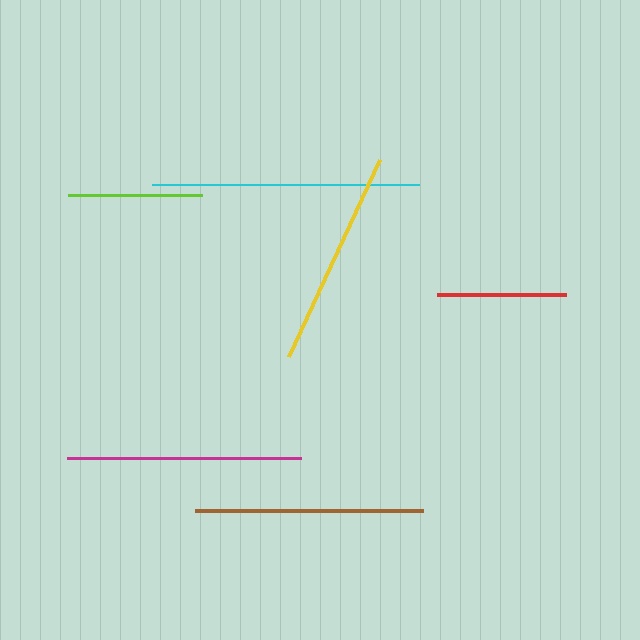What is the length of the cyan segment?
The cyan segment is approximately 267 pixels long.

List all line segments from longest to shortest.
From longest to shortest: cyan, magenta, brown, yellow, lime, red.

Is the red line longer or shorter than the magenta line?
The magenta line is longer than the red line.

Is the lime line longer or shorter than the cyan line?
The cyan line is longer than the lime line.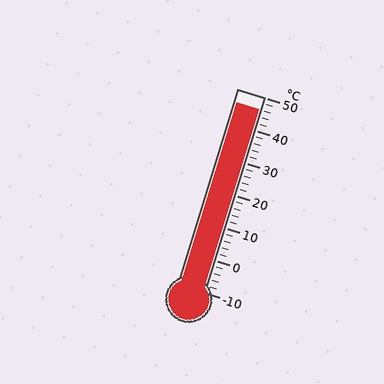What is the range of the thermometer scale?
The thermometer scale ranges from -10°C to 50°C.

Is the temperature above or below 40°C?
The temperature is above 40°C.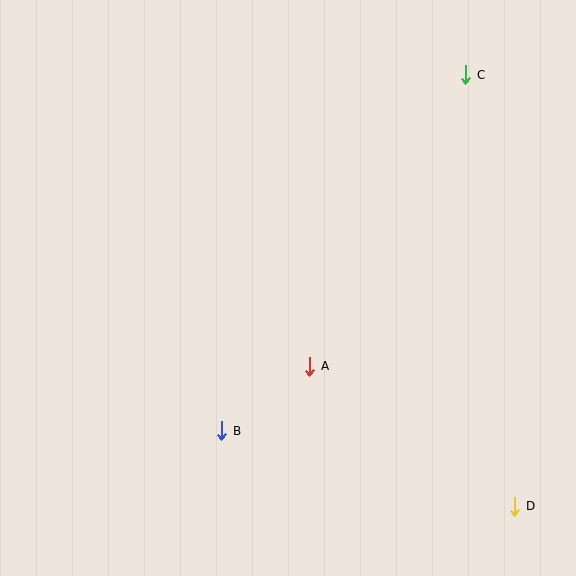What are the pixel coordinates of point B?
Point B is at (222, 431).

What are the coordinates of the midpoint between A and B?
The midpoint between A and B is at (266, 398).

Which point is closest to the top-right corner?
Point C is closest to the top-right corner.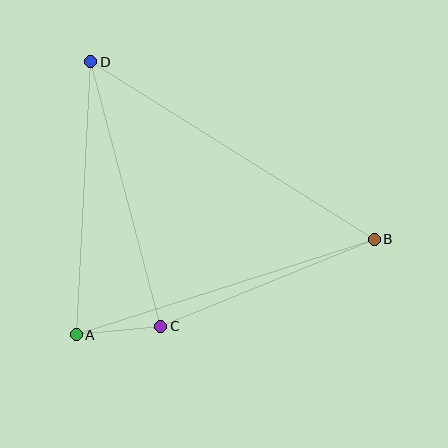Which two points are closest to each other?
Points A and C are closest to each other.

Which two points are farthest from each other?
Points B and D are farthest from each other.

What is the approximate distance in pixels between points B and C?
The distance between B and C is approximately 230 pixels.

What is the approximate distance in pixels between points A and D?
The distance between A and D is approximately 273 pixels.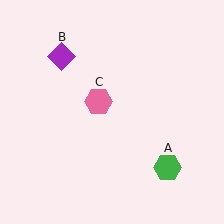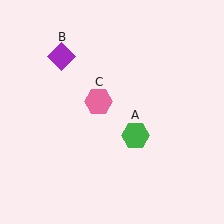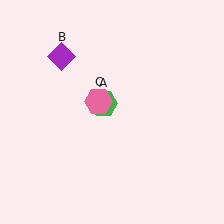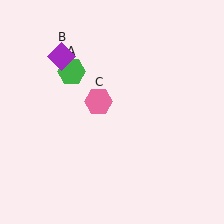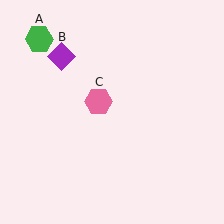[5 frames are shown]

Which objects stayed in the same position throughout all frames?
Purple diamond (object B) and pink hexagon (object C) remained stationary.